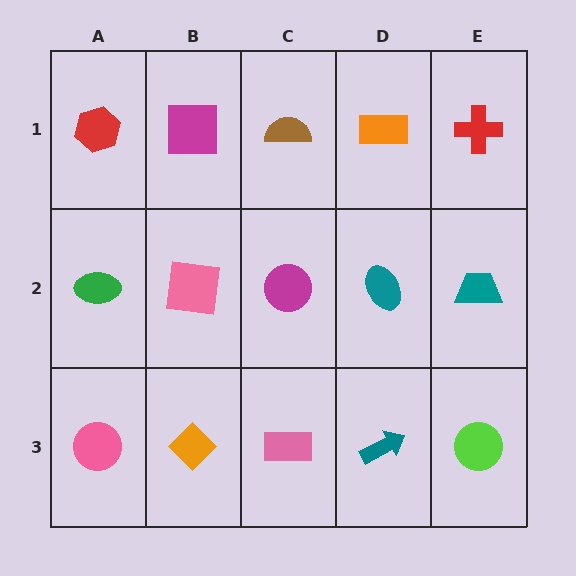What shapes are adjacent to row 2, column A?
A red hexagon (row 1, column A), a pink circle (row 3, column A), a pink square (row 2, column B).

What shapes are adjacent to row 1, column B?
A pink square (row 2, column B), a red hexagon (row 1, column A), a brown semicircle (row 1, column C).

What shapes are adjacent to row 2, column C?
A brown semicircle (row 1, column C), a pink rectangle (row 3, column C), a pink square (row 2, column B), a teal ellipse (row 2, column D).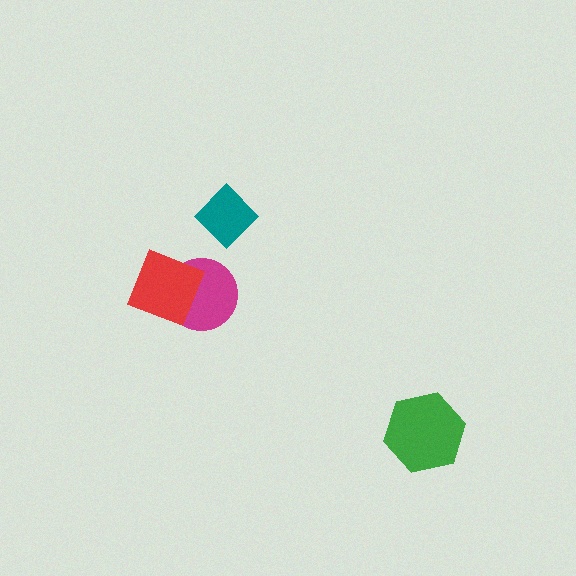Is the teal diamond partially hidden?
No, no other shape covers it.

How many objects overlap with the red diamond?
1 object overlaps with the red diamond.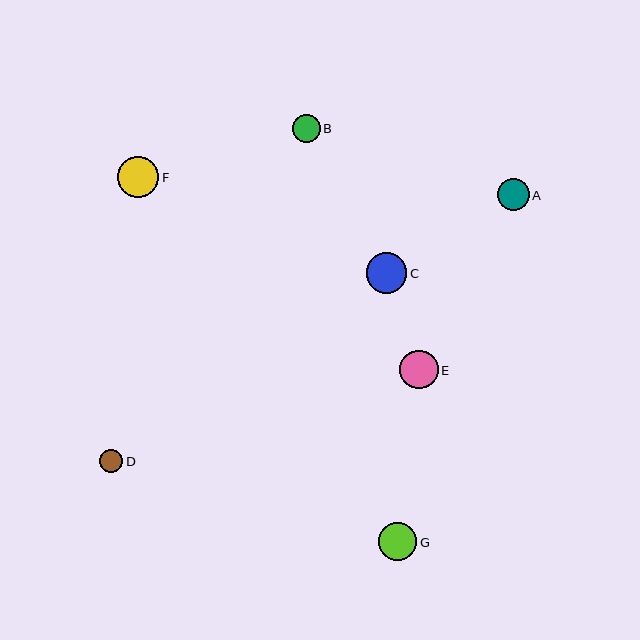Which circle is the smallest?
Circle D is the smallest with a size of approximately 23 pixels.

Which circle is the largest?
Circle F is the largest with a size of approximately 41 pixels.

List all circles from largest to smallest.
From largest to smallest: F, C, G, E, A, B, D.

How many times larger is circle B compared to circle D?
Circle B is approximately 1.2 times the size of circle D.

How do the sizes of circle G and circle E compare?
Circle G and circle E are approximately the same size.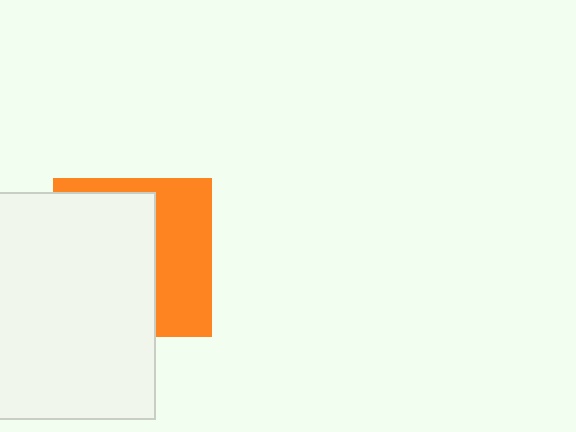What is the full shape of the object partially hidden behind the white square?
The partially hidden object is an orange square.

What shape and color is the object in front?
The object in front is a white square.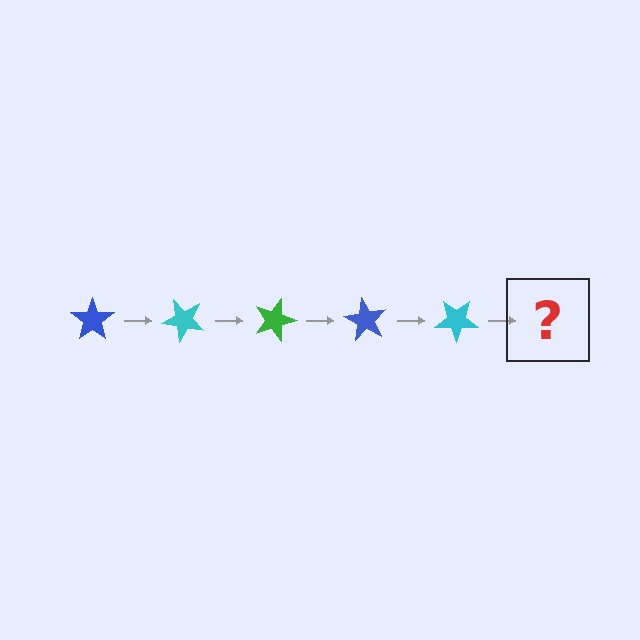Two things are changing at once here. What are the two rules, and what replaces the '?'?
The two rules are that it rotates 45 degrees each step and the color cycles through blue, cyan, and green. The '?' should be a green star, rotated 225 degrees from the start.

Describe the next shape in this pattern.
It should be a green star, rotated 225 degrees from the start.